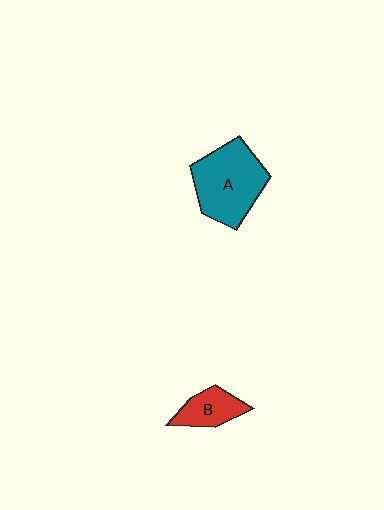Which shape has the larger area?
Shape A (teal).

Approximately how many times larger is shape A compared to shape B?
Approximately 2.2 times.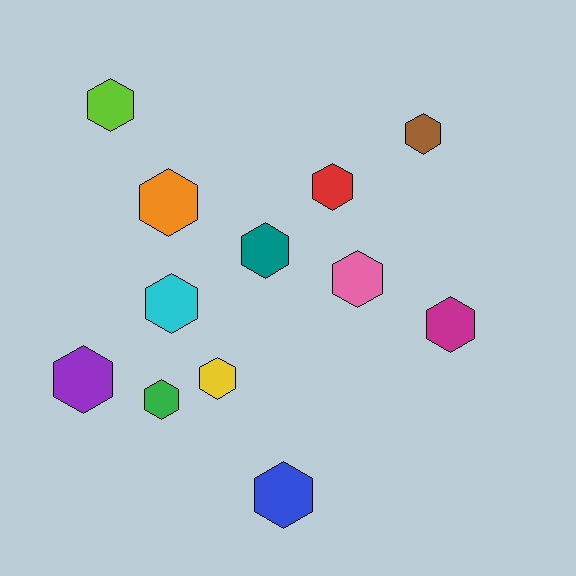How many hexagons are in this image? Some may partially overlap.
There are 12 hexagons.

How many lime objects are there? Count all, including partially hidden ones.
There is 1 lime object.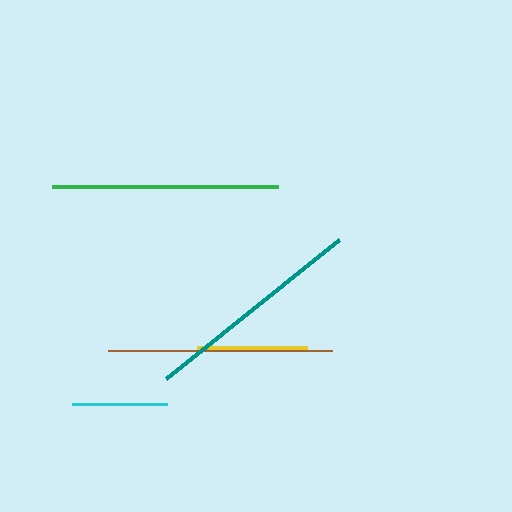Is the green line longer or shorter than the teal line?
The green line is longer than the teal line.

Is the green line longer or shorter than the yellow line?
The green line is longer than the yellow line.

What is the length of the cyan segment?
The cyan segment is approximately 95 pixels long.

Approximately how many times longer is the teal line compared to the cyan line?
The teal line is approximately 2.3 times the length of the cyan line.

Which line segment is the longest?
The green line is the longest at approximately 227 pixels.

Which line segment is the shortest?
The cyan line is the shortest at approximately 95 pixels.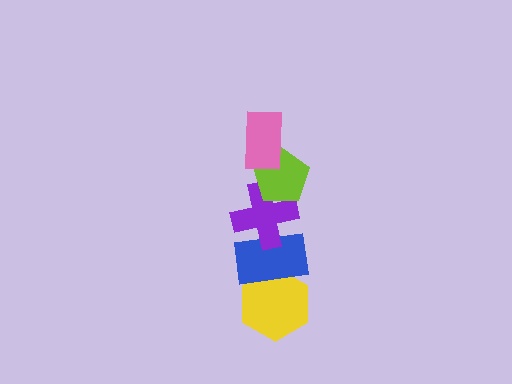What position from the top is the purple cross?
The purple cross is 3rd from the top.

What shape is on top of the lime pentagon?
The pink rectangle is on top of the lime pentagon.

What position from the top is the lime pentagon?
The lime pentagon is 2nd from the top.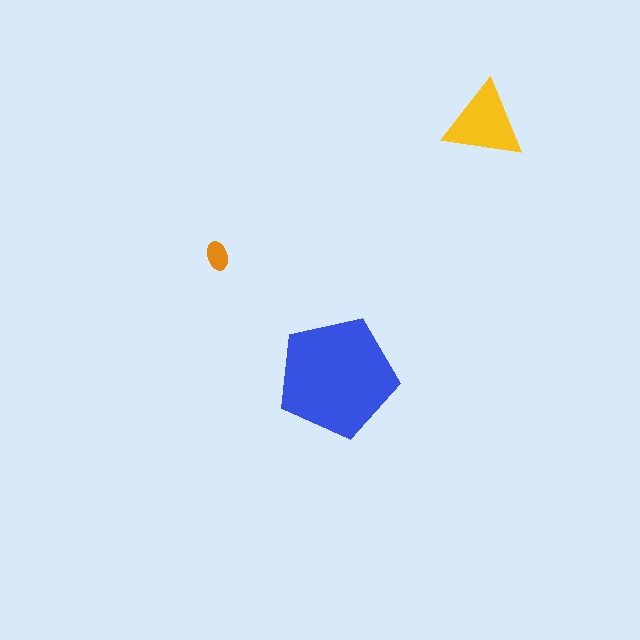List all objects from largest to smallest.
The blue pentagon, the yellow triangle, the orange ellipse.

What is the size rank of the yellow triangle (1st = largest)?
2nd.